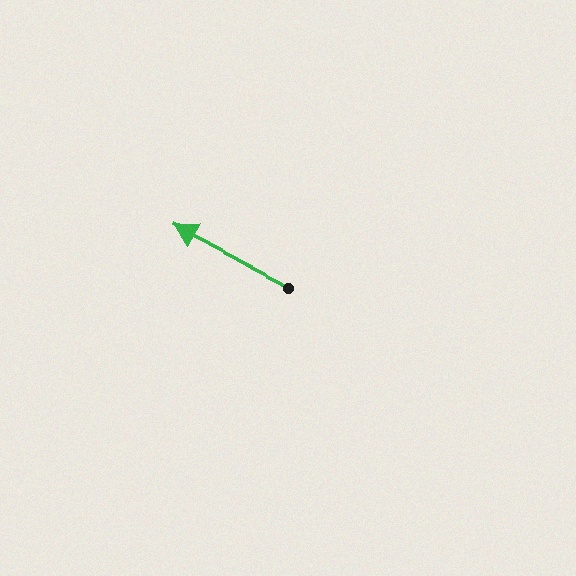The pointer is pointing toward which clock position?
Roughly 10 o'clock.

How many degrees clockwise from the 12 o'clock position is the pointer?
Approximately 298 degrees.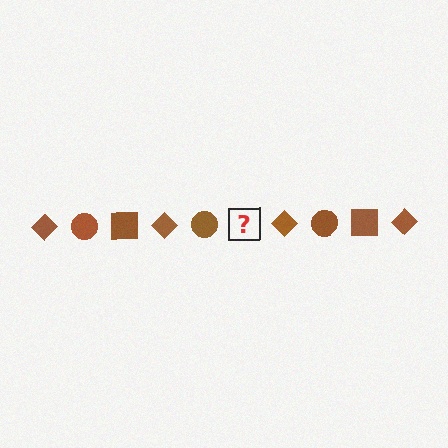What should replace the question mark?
The question mark should be replaced with a brown square.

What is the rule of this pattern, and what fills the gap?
The rule is that the pattern cycles through diamond, circle, square shapes in brown. The gap should be filled with a brown square.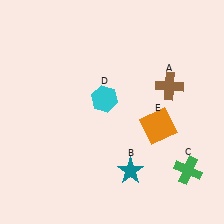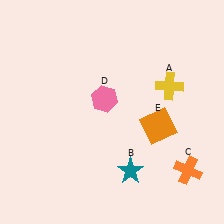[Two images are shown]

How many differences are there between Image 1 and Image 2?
There are 3 differences between the two images.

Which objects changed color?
A changed from brown to yellow. C changed from green to orange. D changed from cyan to pink.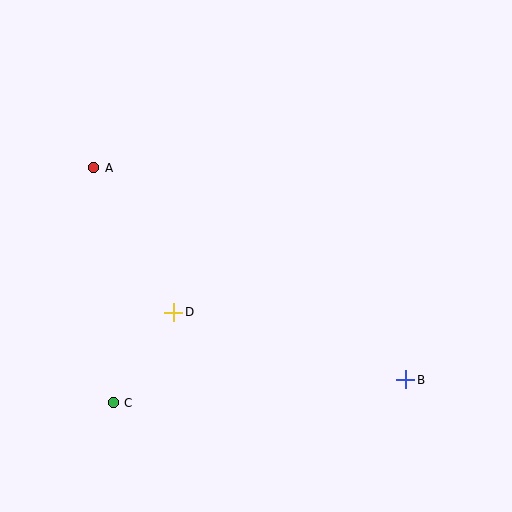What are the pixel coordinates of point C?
Point C is at (113, 403).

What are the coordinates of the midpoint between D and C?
The midpoint between D and C is at (143, 358).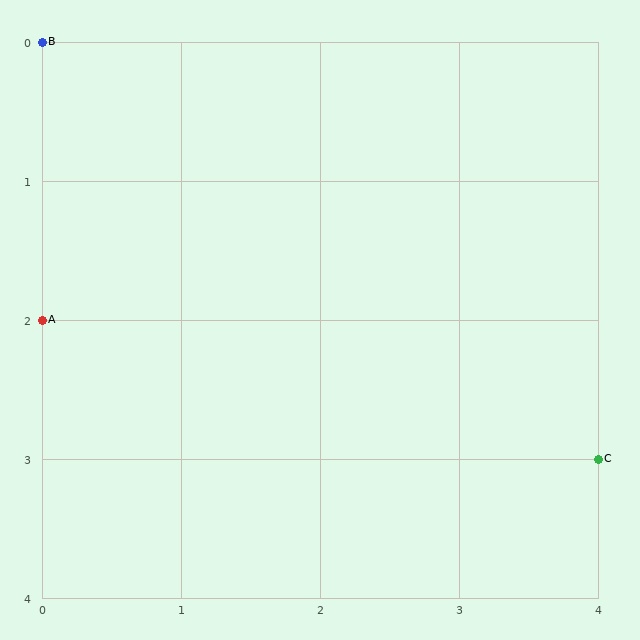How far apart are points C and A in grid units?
Points C and A are 4 columns and 1 row apart (about 4.1 grid units diagonally).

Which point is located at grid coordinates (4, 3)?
Point C is at (4, 3).